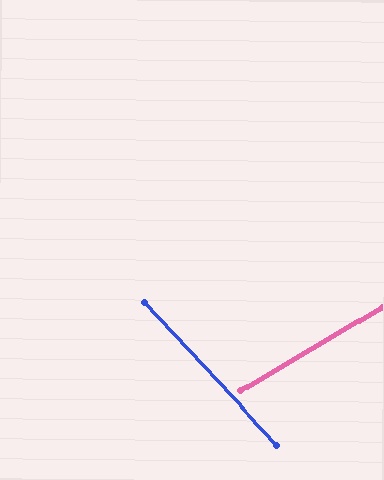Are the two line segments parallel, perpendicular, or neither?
Neither parallel nor perpendicular — they differ by about 77°.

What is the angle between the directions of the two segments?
Approximately 77 degrees.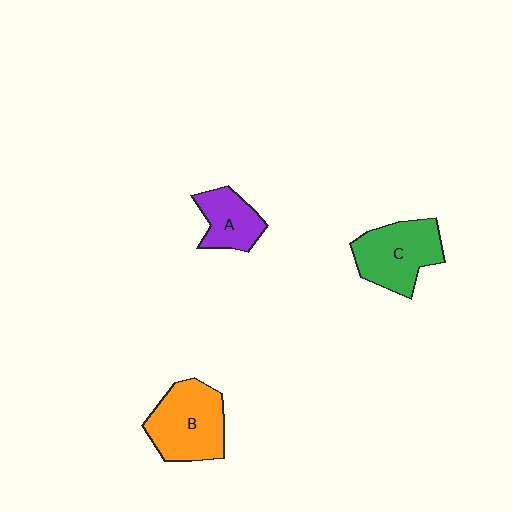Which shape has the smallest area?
Shape A (purple).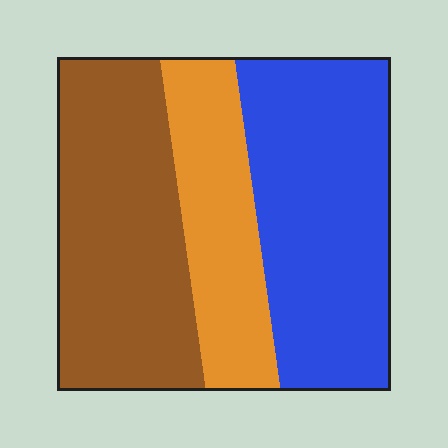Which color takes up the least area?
Orange, at roughly 20%.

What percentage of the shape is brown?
Brown takes up about three eighths (3/8) of the shape.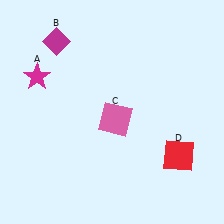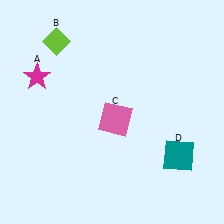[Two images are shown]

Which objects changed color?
B changed from magenta to lime. D changed from red to teal.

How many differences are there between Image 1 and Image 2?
There are 2 differences between the two images.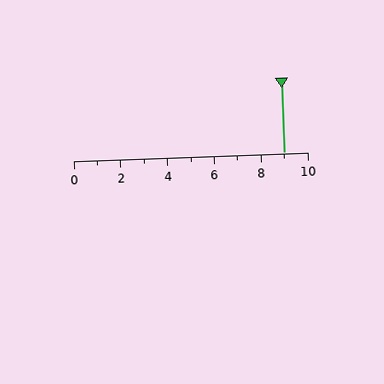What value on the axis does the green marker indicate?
The marker indicates approximately 9.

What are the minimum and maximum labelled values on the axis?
The axis runs from 0 to 10.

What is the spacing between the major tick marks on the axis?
The major ticks are spaced 2 apart.